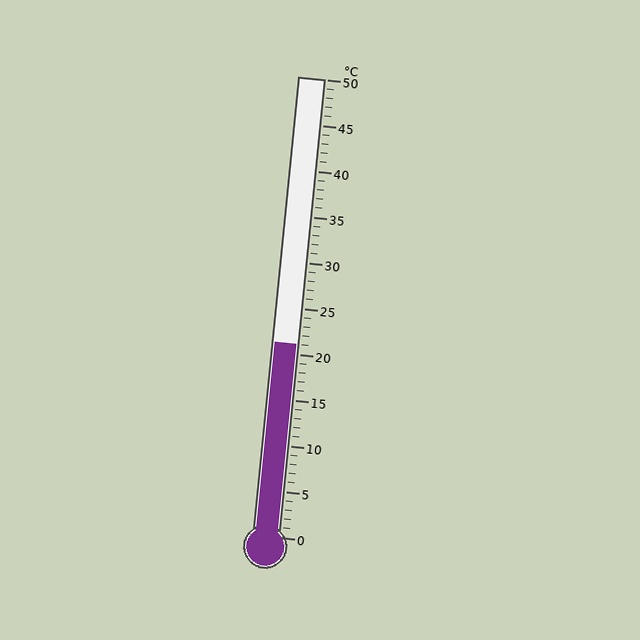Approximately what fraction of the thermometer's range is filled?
The thermometer is filled to approximately 40% of its range.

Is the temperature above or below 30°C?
The temperature is below 30°C.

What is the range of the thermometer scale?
The thermometer scale ranges from 0°C to 50°C.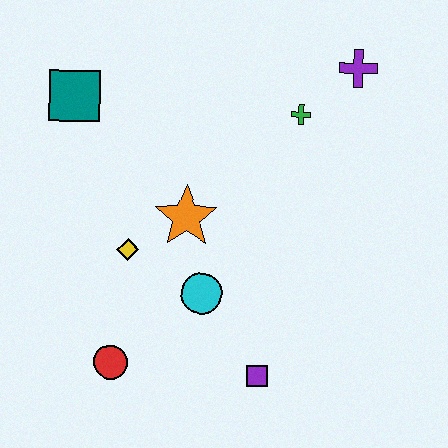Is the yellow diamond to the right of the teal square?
Yes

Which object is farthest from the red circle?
The purple cross is farthest from the red circle.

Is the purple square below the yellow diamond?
Yes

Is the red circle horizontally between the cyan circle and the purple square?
No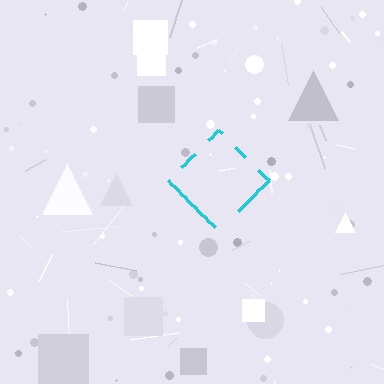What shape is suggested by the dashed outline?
The dashed outline suggests a diamond.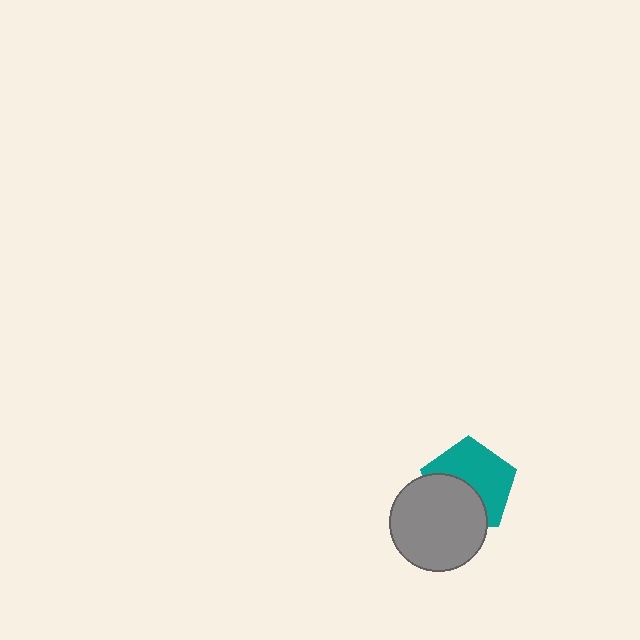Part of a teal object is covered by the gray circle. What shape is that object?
It is a pentagon.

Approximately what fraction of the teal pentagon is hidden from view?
Roughly 42% of the teal pentagon is hidden behind the gray circle.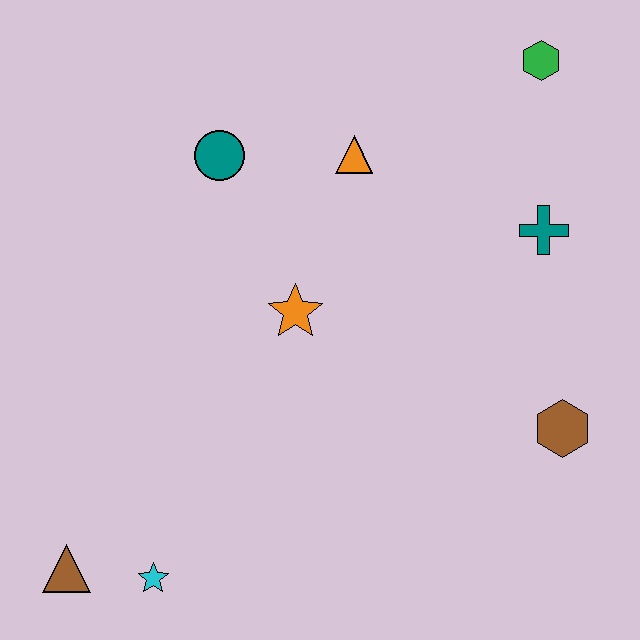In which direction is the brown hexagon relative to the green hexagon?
The brown hexagon is below the green hexagon.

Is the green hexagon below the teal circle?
No